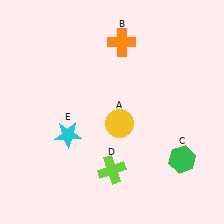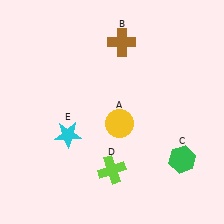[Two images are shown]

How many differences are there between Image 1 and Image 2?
There is 1 difference between the two images.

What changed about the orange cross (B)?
In Image 1, B is orange. In Image 2, it changed to brown.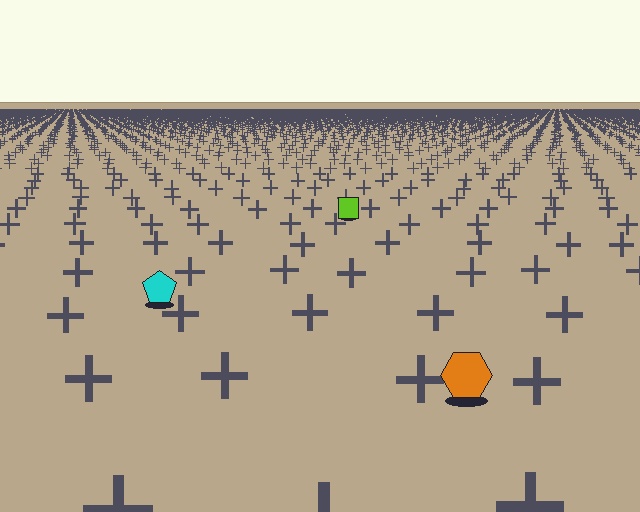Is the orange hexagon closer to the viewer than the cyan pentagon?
Yes. The orange hexagon is closer — you can tell from the texture gradient: the ground texture is coarser near it.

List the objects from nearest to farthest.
From nearest to farthest: the orange hexagon, the cyan pentagon, the lime square.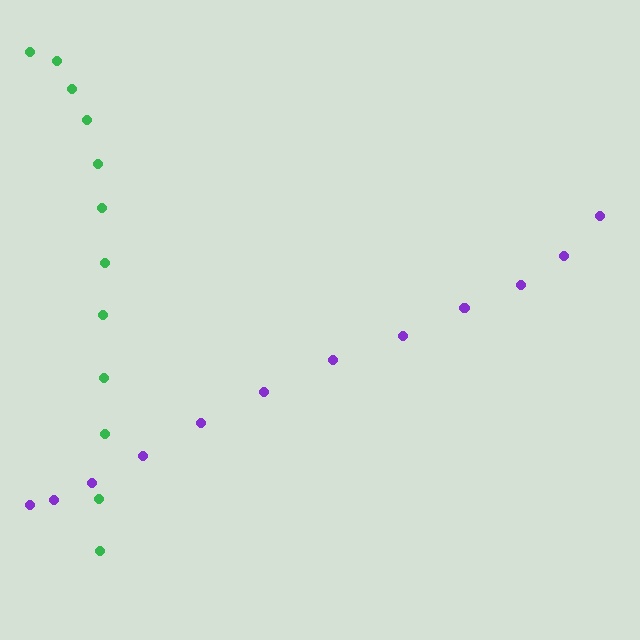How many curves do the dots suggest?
There are 2 distinct paths.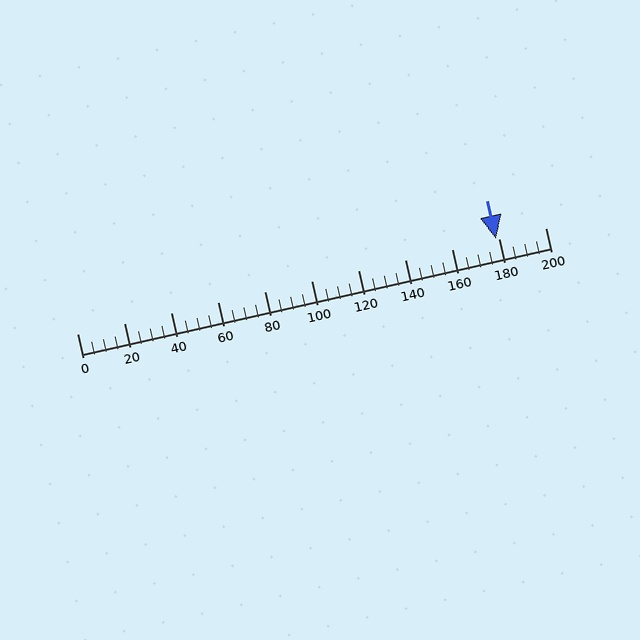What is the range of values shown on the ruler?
The ruler shows values from 0 to 200.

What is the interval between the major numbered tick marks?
The major tick marks are spaced 20 units apart.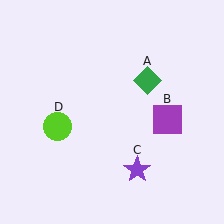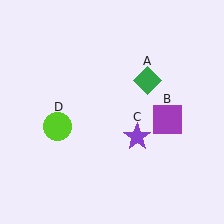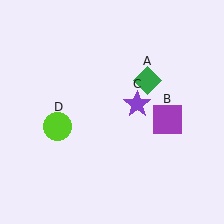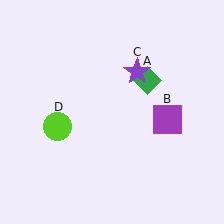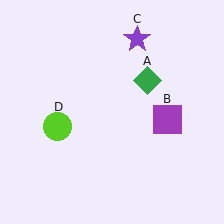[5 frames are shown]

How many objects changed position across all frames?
1 object changed position: purple star (object C).